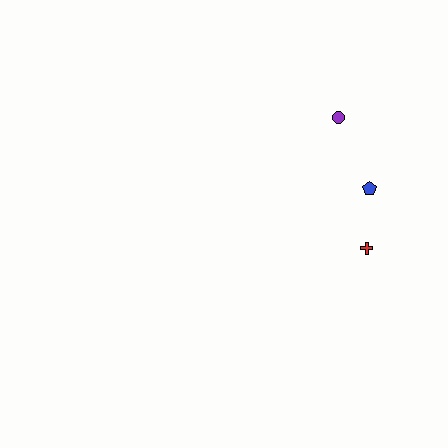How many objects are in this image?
There are 3 objects.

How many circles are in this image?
There is 1 circle.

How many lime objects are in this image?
There are no lime objects.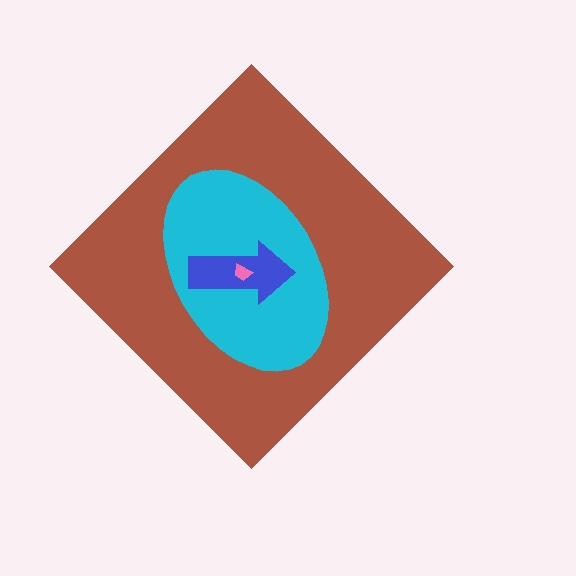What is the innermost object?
The pink trapezoid.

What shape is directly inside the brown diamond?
The cyan ellipse.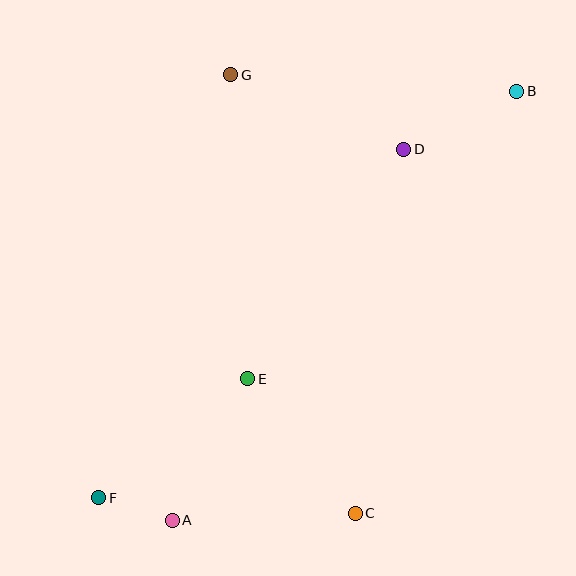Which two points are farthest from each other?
Points B and F are farthest from each other.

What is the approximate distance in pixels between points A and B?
The distance between A and B is approximately 550 pixels.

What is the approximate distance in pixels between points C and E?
The distance between C and E is approximately 172 pixels.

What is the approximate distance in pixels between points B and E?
The distance between B and E is approximately 394 pixels.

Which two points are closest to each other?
Points A and F are closest to each other.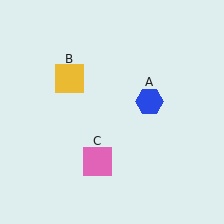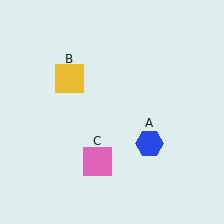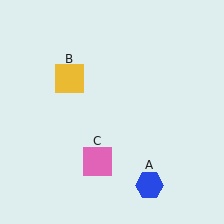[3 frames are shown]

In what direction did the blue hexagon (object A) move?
The blue hexagon (object A) moved down.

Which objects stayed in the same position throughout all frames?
Yellow square (object B) and pink square (object C) remained stationary.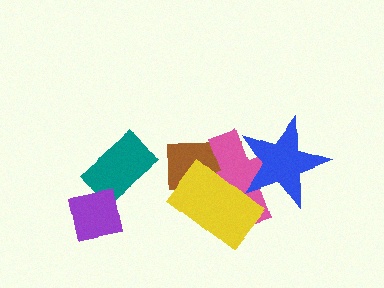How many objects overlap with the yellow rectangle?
3 objects overlap with the yellow rectangle.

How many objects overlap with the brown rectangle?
2 objects overlap with the brown rectangle.